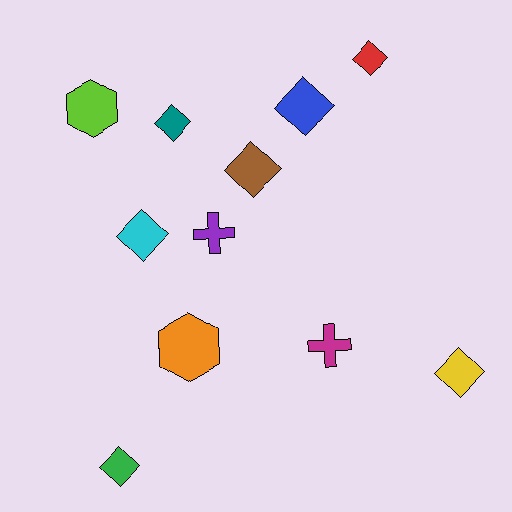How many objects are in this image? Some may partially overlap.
There are 11 objects.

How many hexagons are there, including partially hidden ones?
There are 2 hexagons.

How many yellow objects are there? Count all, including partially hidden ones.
There is 1 yellow object.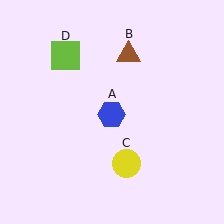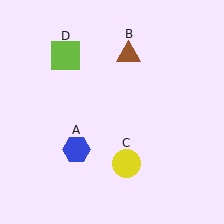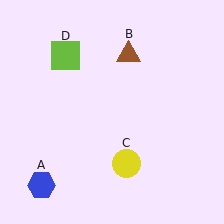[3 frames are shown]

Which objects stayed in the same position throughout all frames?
Brown triangle (object B) and yellow circle (object C) and lime square (object D) remained stationary.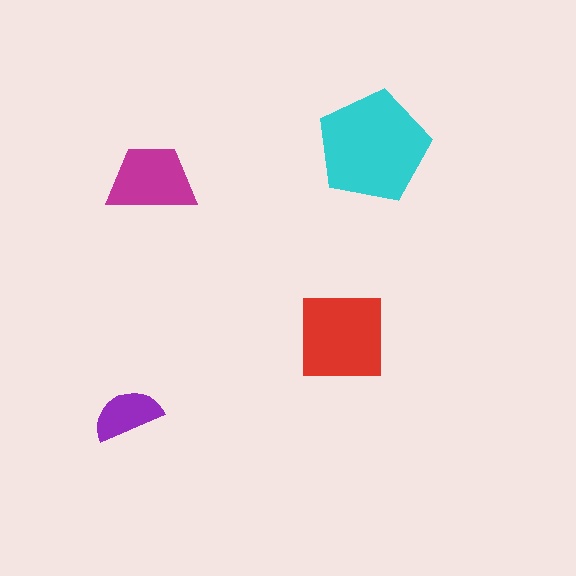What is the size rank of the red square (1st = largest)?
2nd.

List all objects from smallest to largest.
The purple semicircle, the magenta trapezoid, the red square, the cyan pentagon.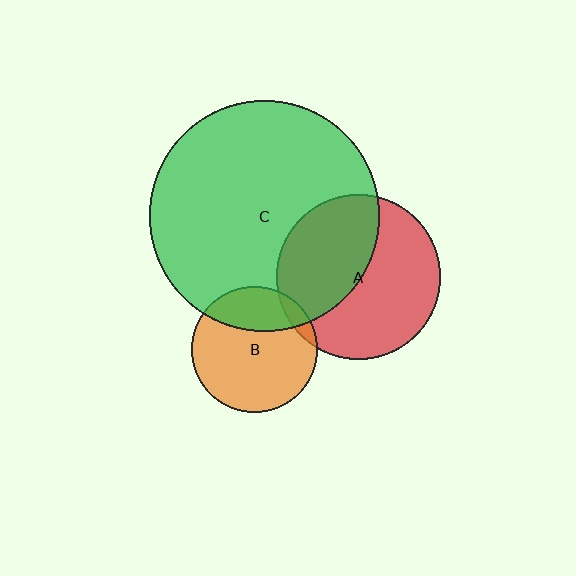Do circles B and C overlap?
Yes.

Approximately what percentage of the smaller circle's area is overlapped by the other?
Approximately 25%.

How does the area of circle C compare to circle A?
Approximately 2.0 times.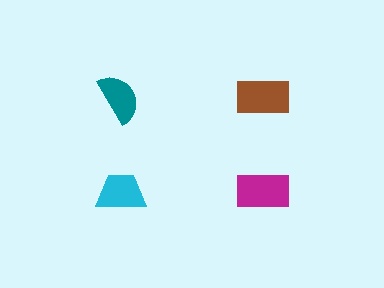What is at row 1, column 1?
A teal semicircle.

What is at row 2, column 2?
A magenta rectangle.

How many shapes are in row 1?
2 shapes.